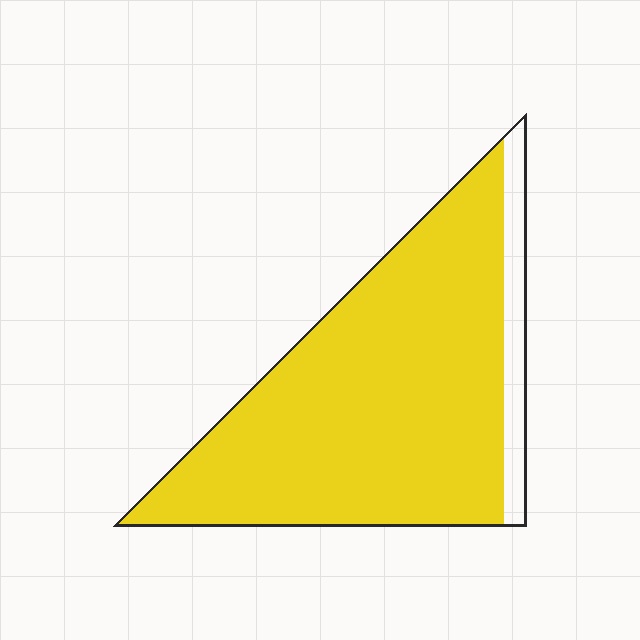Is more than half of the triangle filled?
Yes.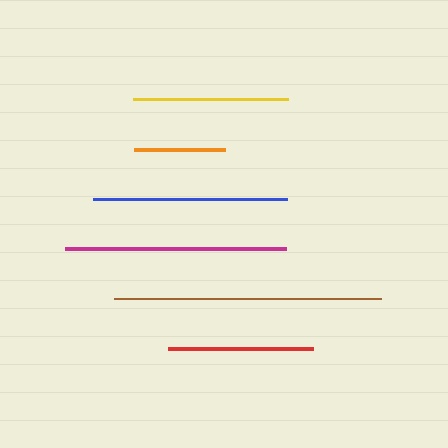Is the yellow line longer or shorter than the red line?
The yellow line is longer than the red line.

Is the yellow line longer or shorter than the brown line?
The brown line is longer than the yellow line.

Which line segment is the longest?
The brown line is the longest at approximately 268 pixels.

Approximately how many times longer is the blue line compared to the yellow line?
The blue line is approximately 1.3 times the length of the yellow line.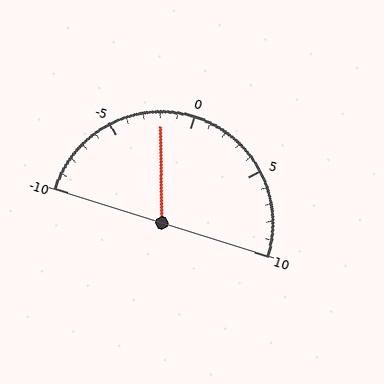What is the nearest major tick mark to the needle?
The nearest major tick mark is 0.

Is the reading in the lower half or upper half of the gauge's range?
The reading is in the lower half of the range (-10 to 10).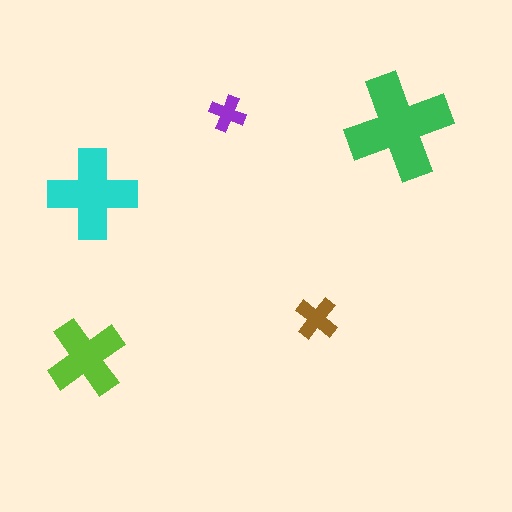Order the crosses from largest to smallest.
the green one, the cyan one, the lime one, the brown one, the purple one.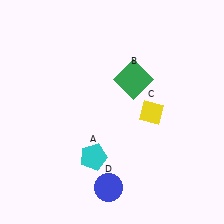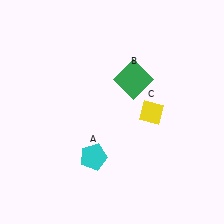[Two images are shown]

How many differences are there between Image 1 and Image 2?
There is 1 difference between the two images.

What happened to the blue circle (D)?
The blue circle (D) was removed in Image 2. It was in the bottom-left area of Image 1.